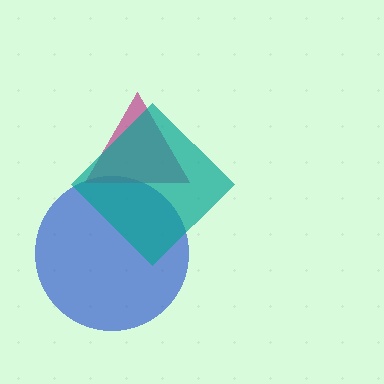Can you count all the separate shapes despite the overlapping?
Yes, there are 3 separate shapes.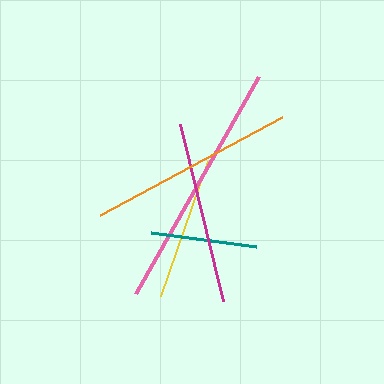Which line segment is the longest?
The pink line is the longest at approximately 249 pixels.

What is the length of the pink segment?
The pink segment is approximately 249 pixels long.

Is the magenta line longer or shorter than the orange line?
The orange line is longer than the magenta line.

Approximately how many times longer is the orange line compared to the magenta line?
The orange line is approximately 1.1 times the length of the magenta line.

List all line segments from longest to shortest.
From longest to shortest: pink, orange, magenta, yellow, teal.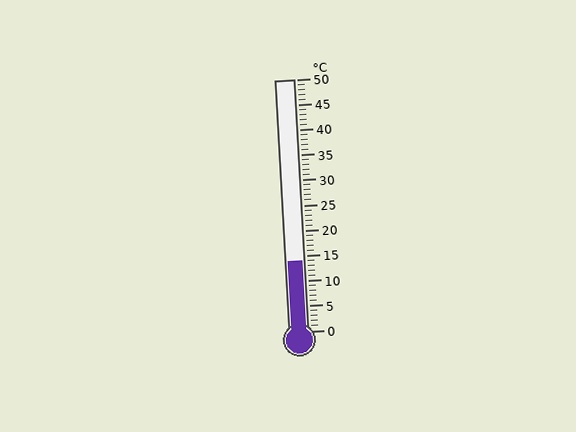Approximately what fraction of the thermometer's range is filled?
The thermometer is filled to approximately 30% of its range.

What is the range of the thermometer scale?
The thermometer scale ranges from 0°C to 50°C.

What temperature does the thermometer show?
The thermometer shows approximately 14°C.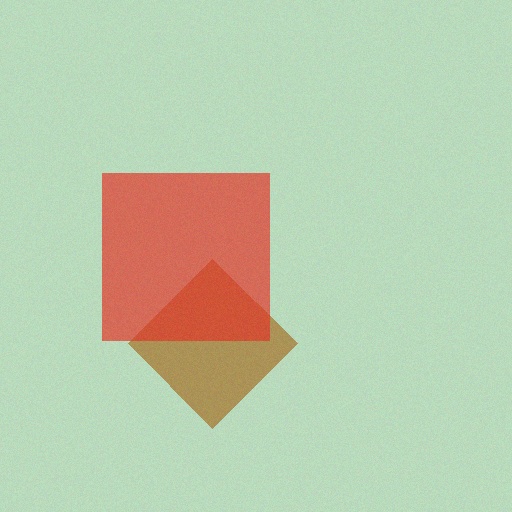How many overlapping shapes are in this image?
There are 2 overlapping shapes in the image.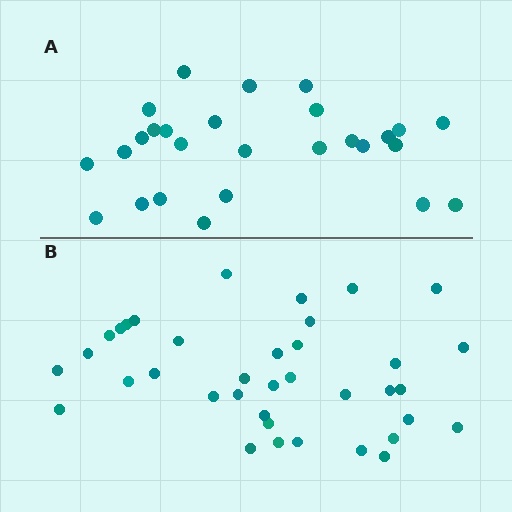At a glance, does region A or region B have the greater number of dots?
Region B (the bottom region) has more dots.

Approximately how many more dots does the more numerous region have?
Region B has roughly 10 or so more dots than region A.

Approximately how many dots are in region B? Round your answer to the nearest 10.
About 40 dots. (The exact count is 37, which rounds to 40.)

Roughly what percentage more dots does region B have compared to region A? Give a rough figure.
About 35% more.